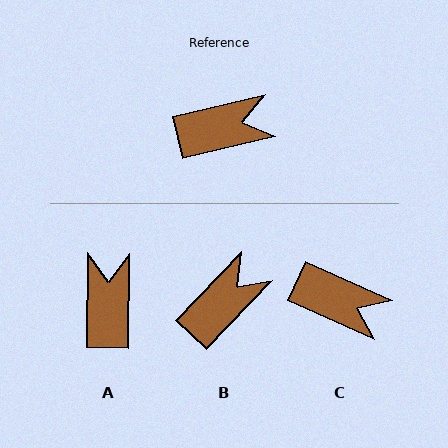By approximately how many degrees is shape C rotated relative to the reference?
Approximately 37 degrees clockwise.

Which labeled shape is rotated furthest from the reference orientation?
A, about 76 degrees away.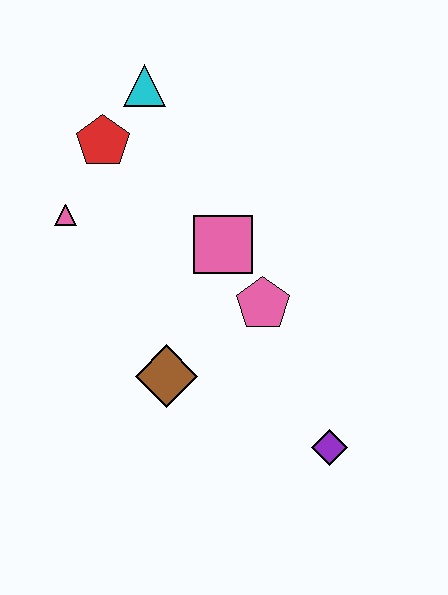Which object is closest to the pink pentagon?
The pink square is closest to the pink pentagon.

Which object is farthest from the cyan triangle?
The purple diamond is farthest from the cyan triangle.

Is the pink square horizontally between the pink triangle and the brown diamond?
No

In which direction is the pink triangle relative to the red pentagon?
The pink triangle is below the red pentagon.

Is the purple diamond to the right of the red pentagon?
Yes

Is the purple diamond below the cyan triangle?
Yes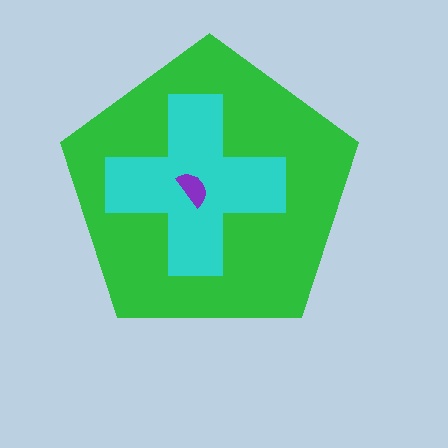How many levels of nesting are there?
3.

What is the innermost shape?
The purple semicircle.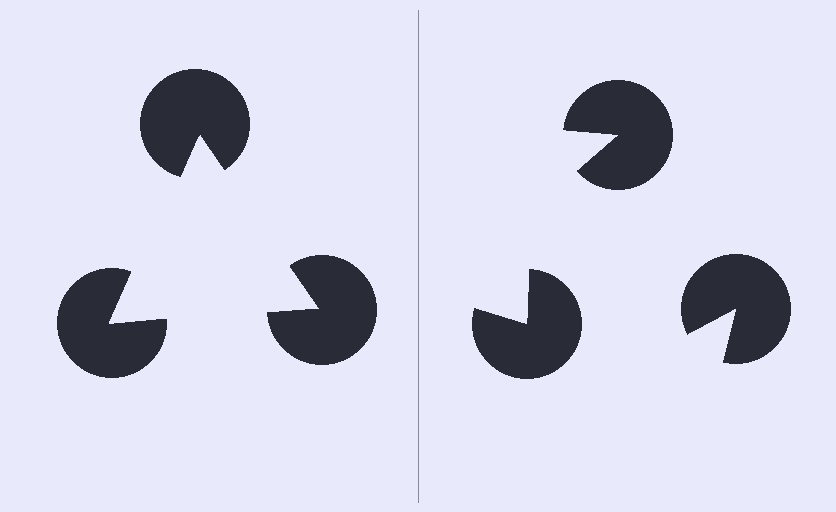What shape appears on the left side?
An illusory triangle.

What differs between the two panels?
The pac-man discs are positioned identically on both sides; only the wedge orientations differ. On the left they align to a triangle; on the right they are misaligned.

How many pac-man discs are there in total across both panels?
6 — 3 on each side.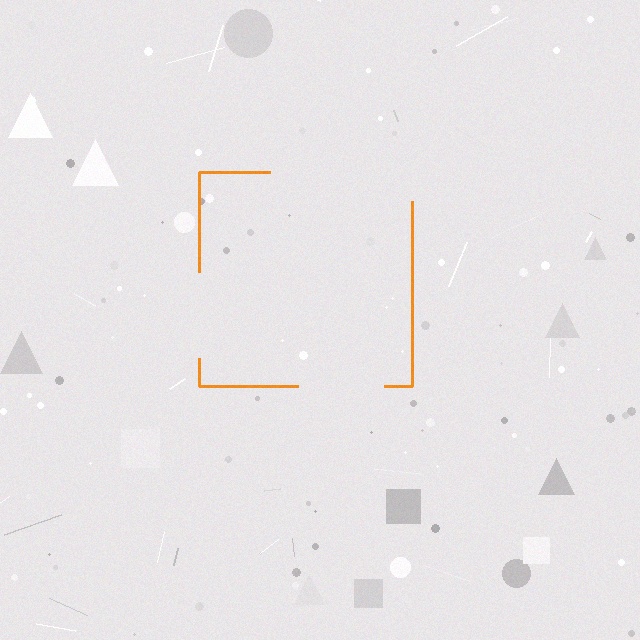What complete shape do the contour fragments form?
The contour fragments form a square.